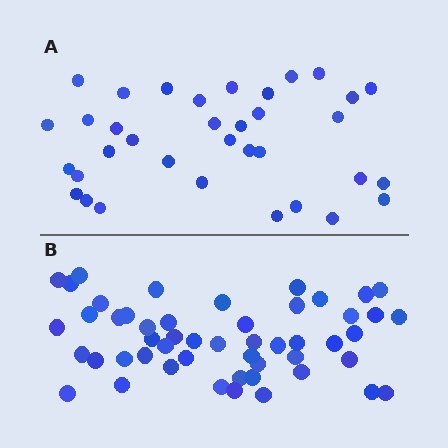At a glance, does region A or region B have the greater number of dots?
Region B (the bottom region) has more dots.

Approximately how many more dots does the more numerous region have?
Region B has approximately 15 more dots than region A.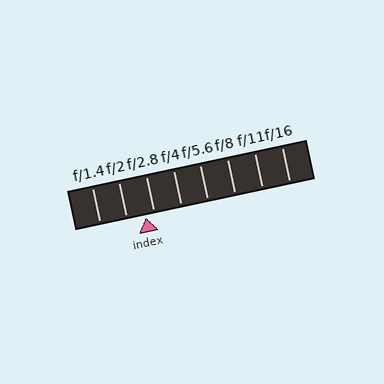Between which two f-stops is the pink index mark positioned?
The index mark is between f/2 and f/2.8.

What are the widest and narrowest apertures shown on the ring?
The widest aperture shown is f/1.4 and the narrowest is f/16.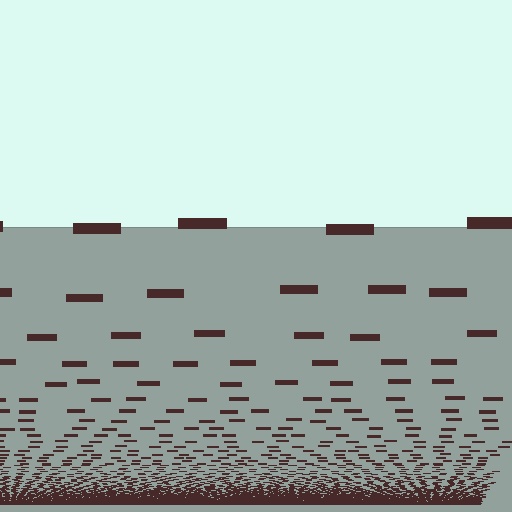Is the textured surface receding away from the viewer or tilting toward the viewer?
The surface appears to tilt toward the viewer. Texture elements get larger and sparser toward the top.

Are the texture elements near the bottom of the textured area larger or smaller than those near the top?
Smaller. The gradient is inverted — elements near the bottom are smaller and denser.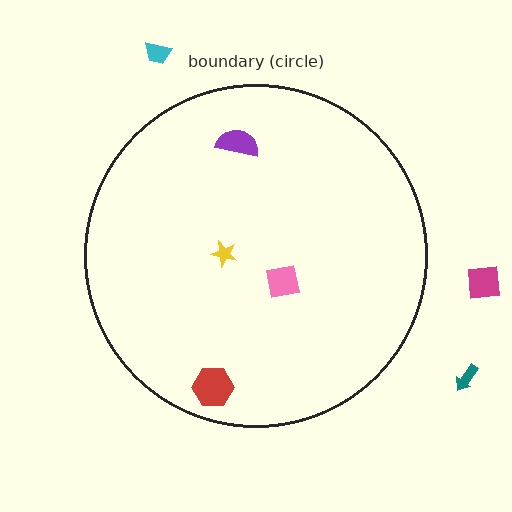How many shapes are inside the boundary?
4 inside, 3 outside.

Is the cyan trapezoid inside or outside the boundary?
Outside.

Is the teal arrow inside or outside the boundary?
Outside.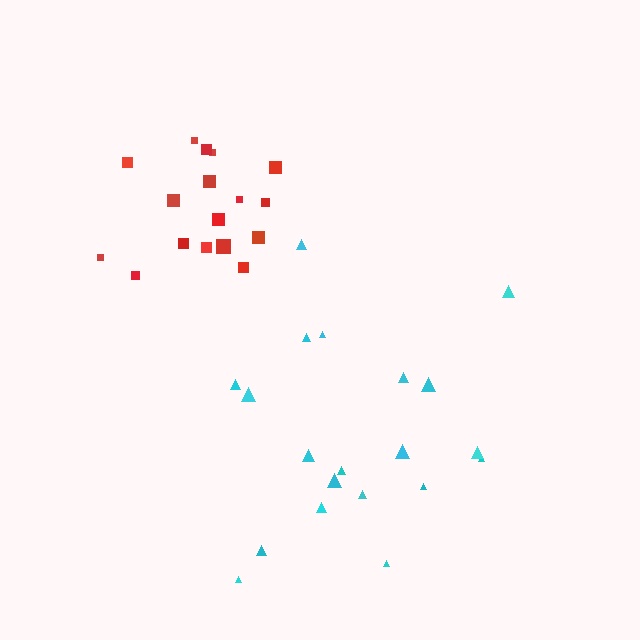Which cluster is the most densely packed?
Red.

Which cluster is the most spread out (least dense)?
Cyan.